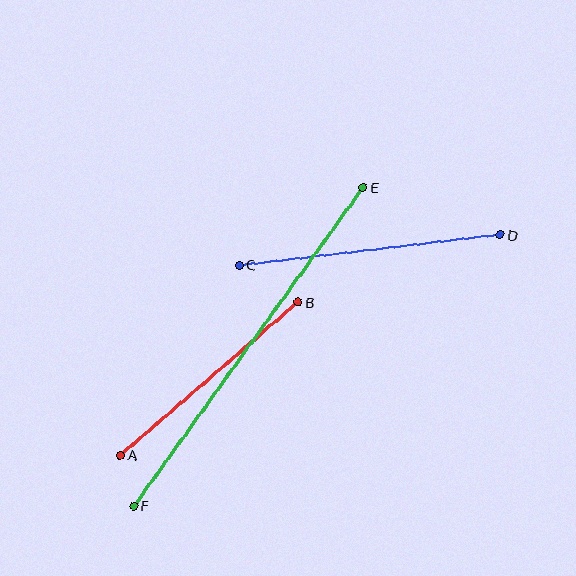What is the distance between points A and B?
The distance is approximately 235 pixels.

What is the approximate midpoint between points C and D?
The midpoint is at approximately (370, 250) pixels.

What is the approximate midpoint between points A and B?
The midpoint is at approximately (209, 379) pixels.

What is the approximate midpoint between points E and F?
The midpoint is at approximately (248, 347) pixels.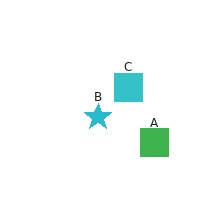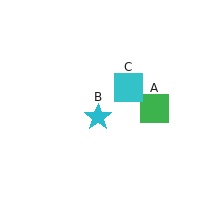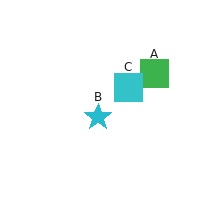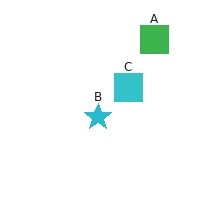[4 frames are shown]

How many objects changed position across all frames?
1 object changed position: green square (object A).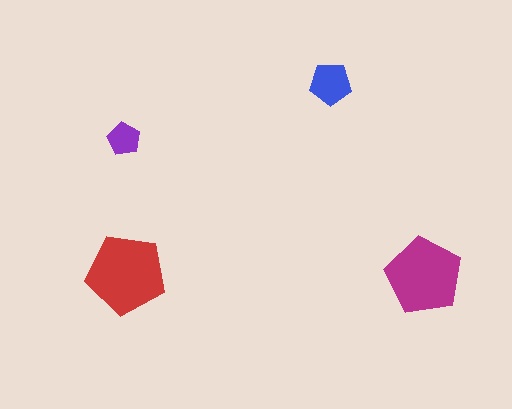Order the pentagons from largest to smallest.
the red one, the magenta one, the blue one, the purple one.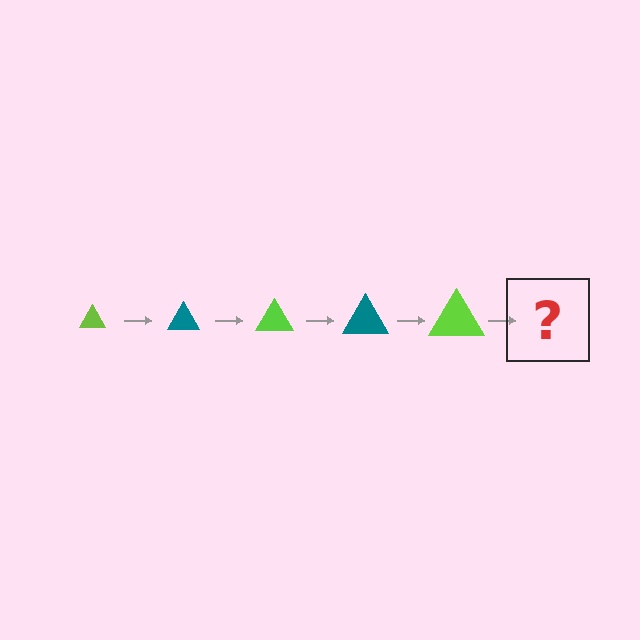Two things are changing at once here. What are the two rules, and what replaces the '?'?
The two rules are that the triangle grows larger each step and the color cycles through lime and teal. The '?' should be a teal triangle, larger than the previous one.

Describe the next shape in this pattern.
It should be a teal triangle, larger than the previous one.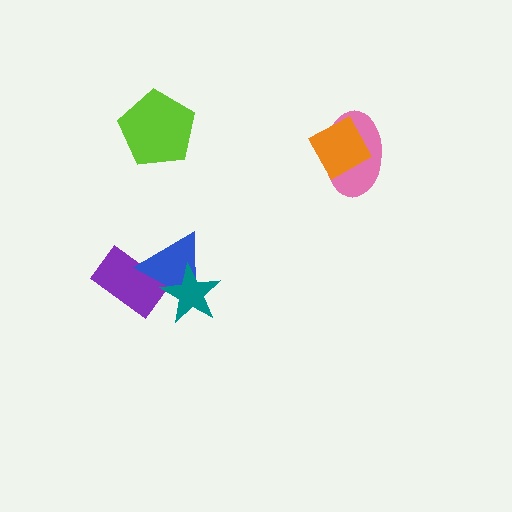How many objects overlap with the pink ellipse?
1 object overlaps with the pink ellipse.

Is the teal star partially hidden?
No, no other shape covers it.